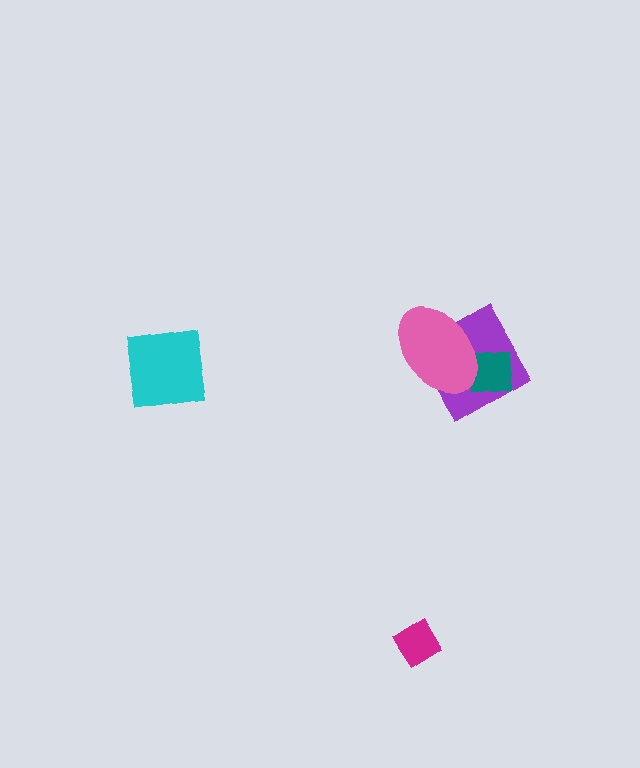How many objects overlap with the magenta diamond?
0 objects overlap with the magenta diamond.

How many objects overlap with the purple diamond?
2 objects overlap with the purple diamond.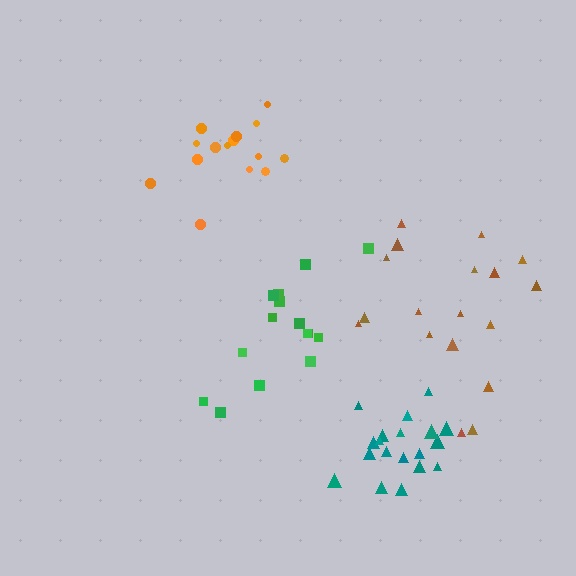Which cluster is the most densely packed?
Teal.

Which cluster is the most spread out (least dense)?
Green.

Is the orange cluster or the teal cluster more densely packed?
Teal.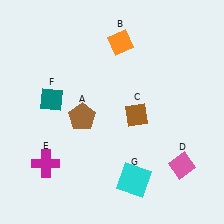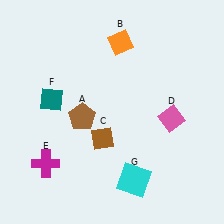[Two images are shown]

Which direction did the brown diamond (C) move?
The brown diamond (C) moved left.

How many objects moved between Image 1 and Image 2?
2 objects moved between the two images.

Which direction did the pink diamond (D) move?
The pink diamond (D) moved up.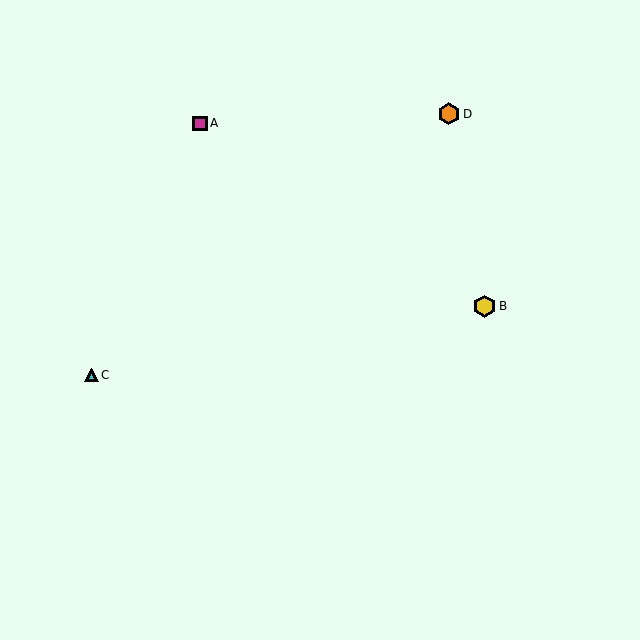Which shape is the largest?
The yellow hexagon (labeled B) is the largest.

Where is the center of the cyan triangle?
The center of the cyan triangle is at (92, 375).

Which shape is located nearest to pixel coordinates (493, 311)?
The yellow hexagon (labeled B) at (484, 306) is nearest to that location.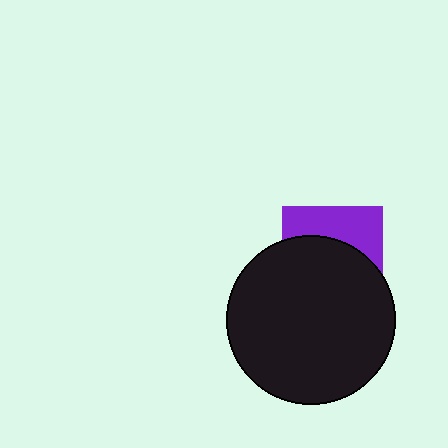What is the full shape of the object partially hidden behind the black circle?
The partially hidden object is a purple square.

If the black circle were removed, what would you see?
You would see the complete purple square.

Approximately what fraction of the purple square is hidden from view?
Roughly 62% of the purple square is hidden behind the black circle.